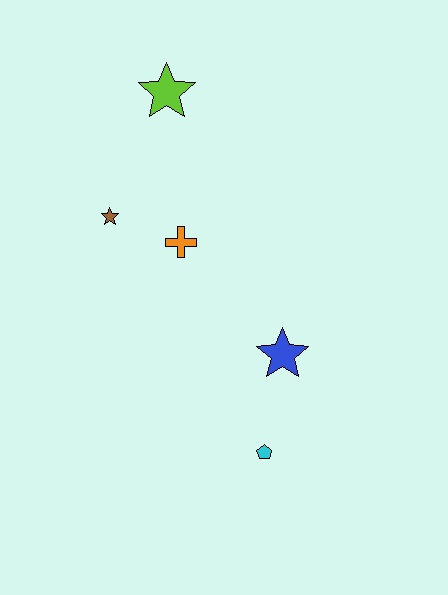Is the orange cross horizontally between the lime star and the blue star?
Yes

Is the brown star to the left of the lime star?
Yes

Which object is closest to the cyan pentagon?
The blue star is closest to the cyan pentagon.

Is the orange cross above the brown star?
No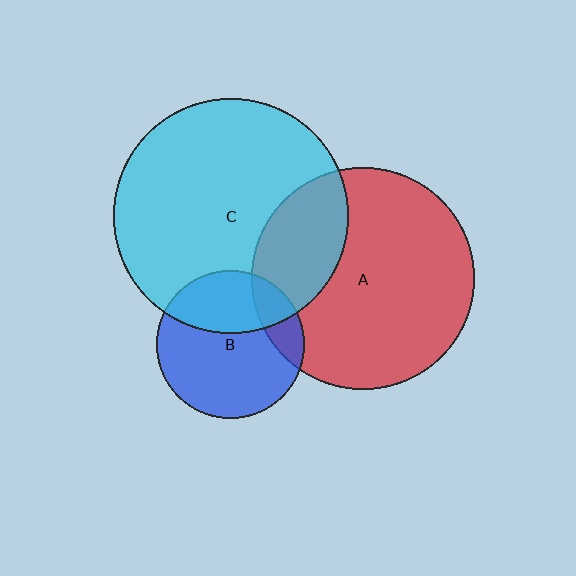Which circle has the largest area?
Circle C (cyan).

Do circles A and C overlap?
Yes.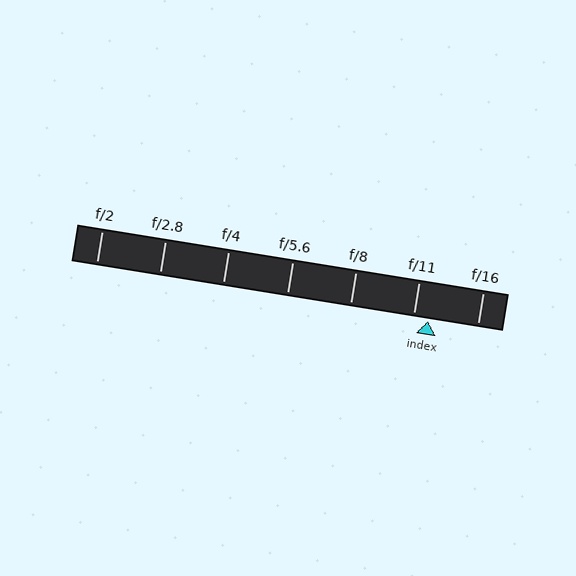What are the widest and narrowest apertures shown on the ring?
The widest aperture shown is f/2 and the narrowest is f/16.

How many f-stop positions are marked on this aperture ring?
There are 7 f-stop positions marked.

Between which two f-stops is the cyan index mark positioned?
The index mark is between f/11 and f/16.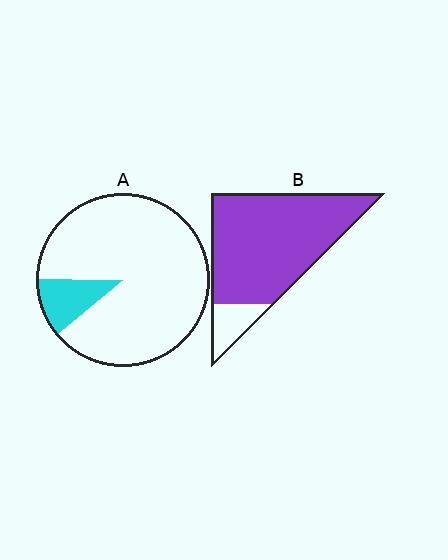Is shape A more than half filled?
No.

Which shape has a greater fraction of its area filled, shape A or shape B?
Shape B.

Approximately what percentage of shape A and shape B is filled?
A is approximately 10% and B is approximately 85%.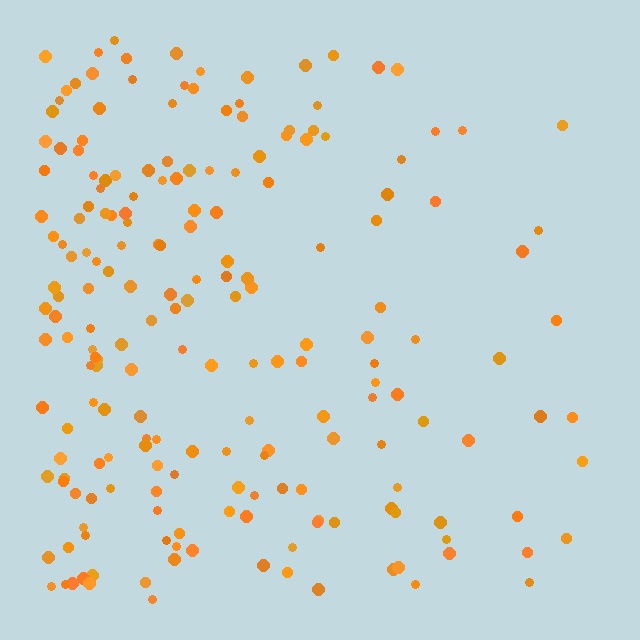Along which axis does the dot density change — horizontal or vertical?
Horizontal.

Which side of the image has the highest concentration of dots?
The left.